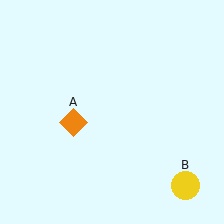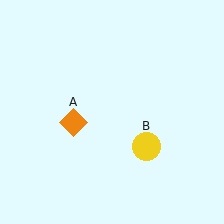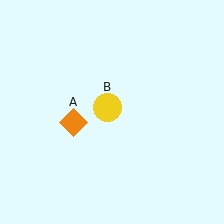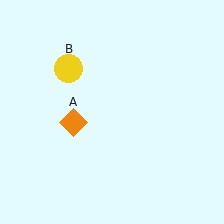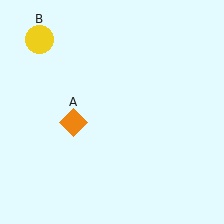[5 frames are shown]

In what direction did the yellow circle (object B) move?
The yellow circle (object B) moved up and to the left.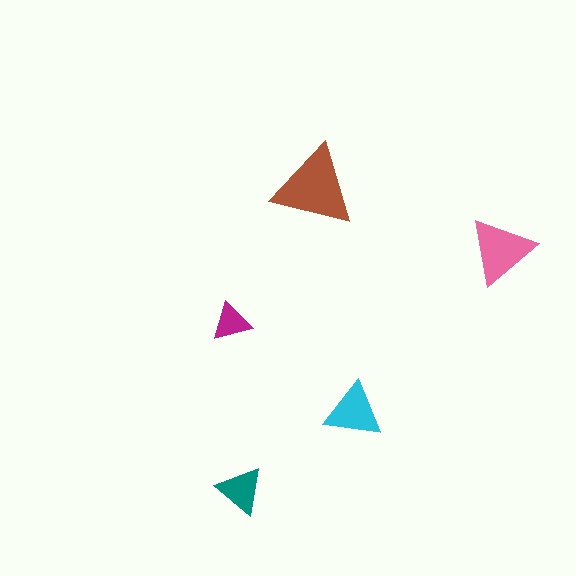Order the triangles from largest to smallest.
the brown one, the pink one, the cyan one, the teal one, the magenta one.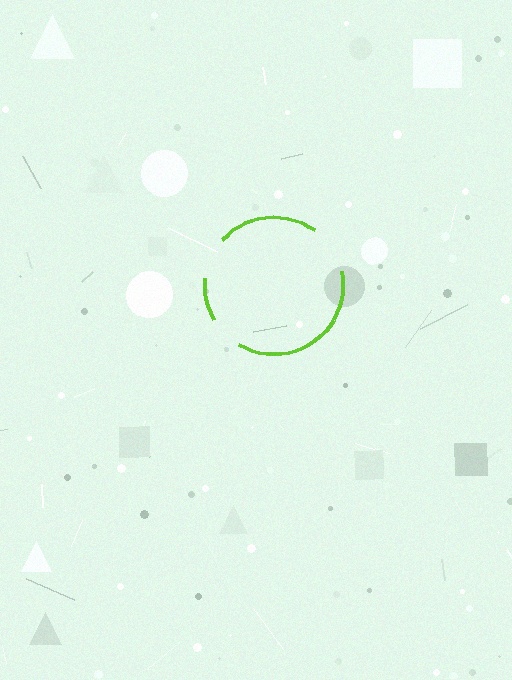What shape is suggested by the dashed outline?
The dashed outline suggests a circle.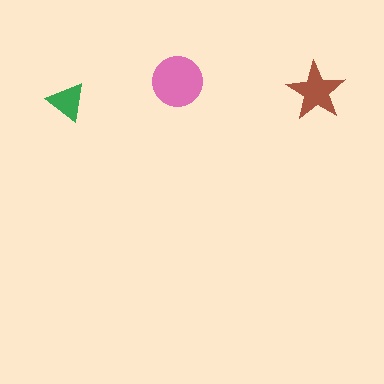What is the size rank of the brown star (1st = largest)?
2nd.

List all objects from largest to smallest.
The pink circle, the brown star, the green triangle.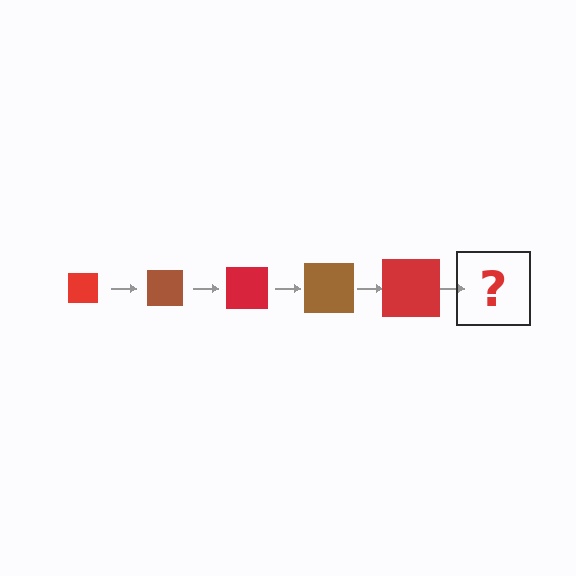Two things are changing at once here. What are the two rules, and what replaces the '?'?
The two rules are that the square grows larger each step and the color cycles through red and brown. The '?' should be a brown square, larger than the previous one.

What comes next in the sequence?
The next element should be a brown square, larger than the previous one.